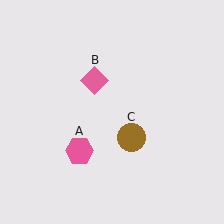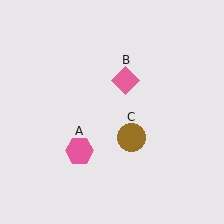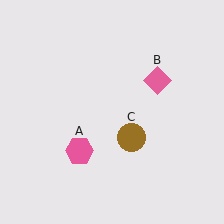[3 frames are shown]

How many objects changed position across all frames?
1 object changed position: pink diamond (object B).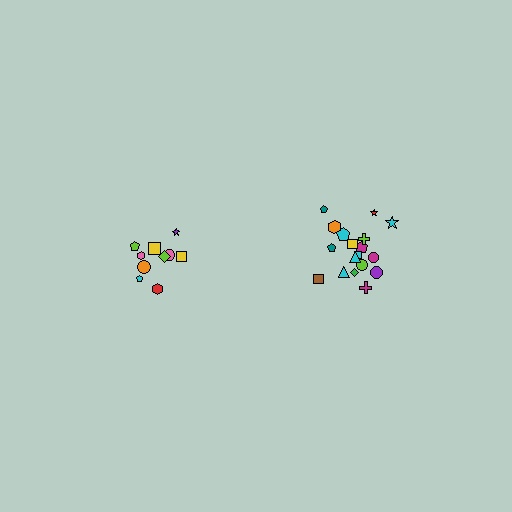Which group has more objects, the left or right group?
The right group.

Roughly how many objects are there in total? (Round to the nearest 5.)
Roughly 30 objects in total.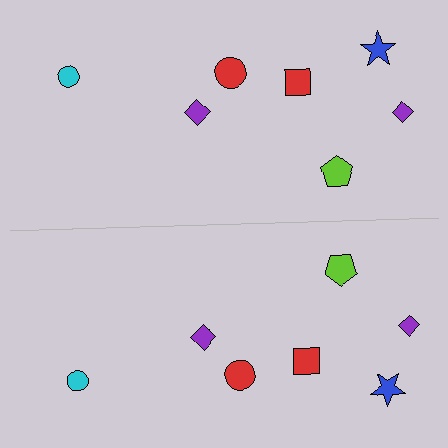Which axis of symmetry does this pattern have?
The pattern has a horizontal axis of symmetry running through the center of the image.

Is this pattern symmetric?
Yes, this pattern has bilateral (reflection) symmetry.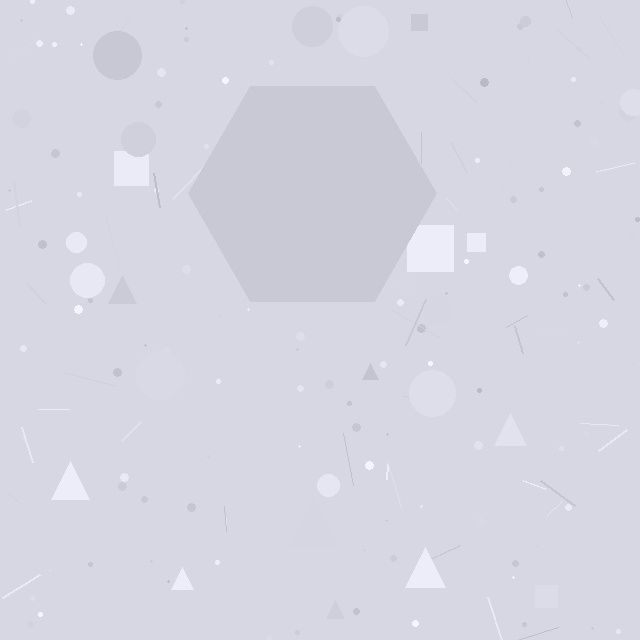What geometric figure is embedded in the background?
A hexagon is embedded in the background.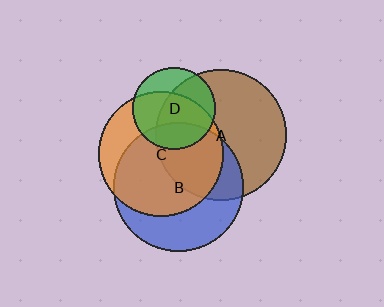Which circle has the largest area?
Circle A (brown).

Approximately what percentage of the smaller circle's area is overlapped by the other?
Approximately 60%.